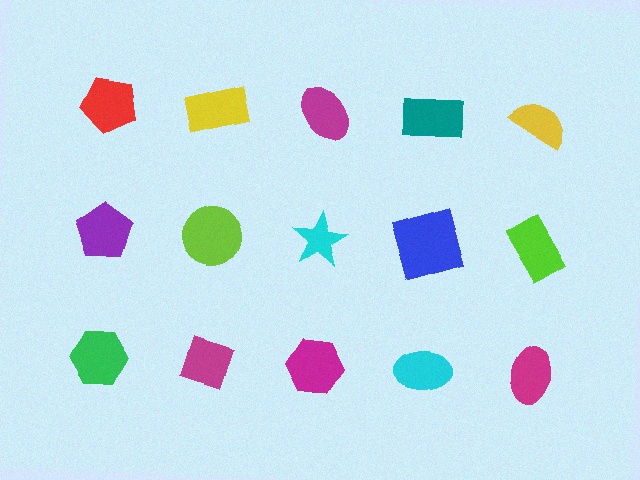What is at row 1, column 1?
A red pentagon.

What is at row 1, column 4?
A teal rectangle.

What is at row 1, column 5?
A yellow semicircle.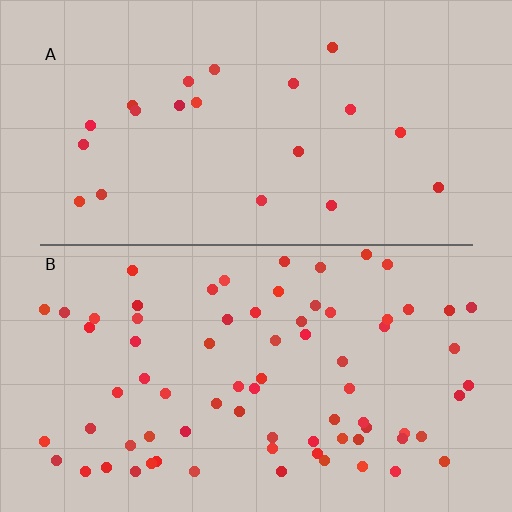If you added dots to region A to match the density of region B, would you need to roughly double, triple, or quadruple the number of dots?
Approximately quadruple.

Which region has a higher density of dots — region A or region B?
B (the bottom).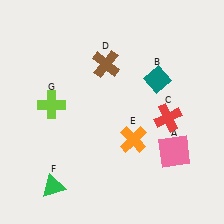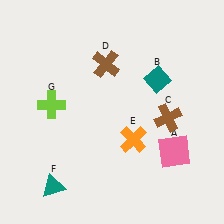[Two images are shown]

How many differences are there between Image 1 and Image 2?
There are 2 differences between the two images.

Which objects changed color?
C changed from red to brown. F changed from green to teal.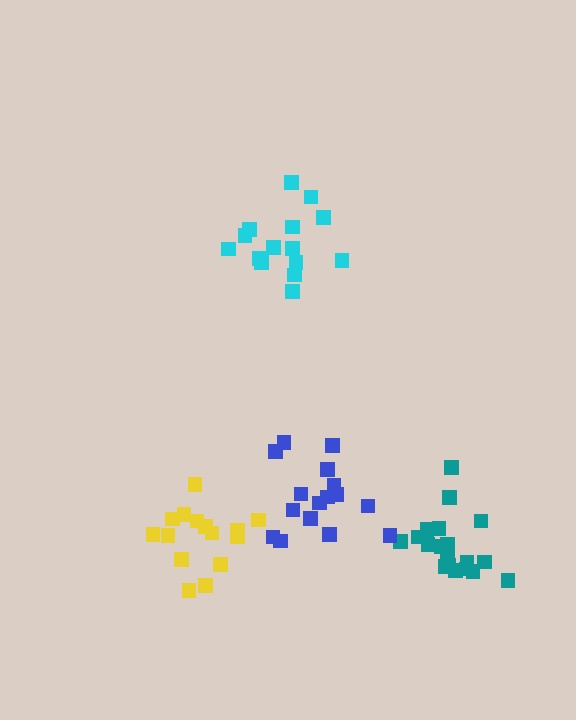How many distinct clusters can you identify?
There are 4 distinct clusters.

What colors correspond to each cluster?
The clusters are colored: teal, yellow, cyan, blue.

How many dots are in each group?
Group 1: 19 dots, Group 2: 15 dots, Group 3: 15 dots, Group 4: 16 dots (65 total).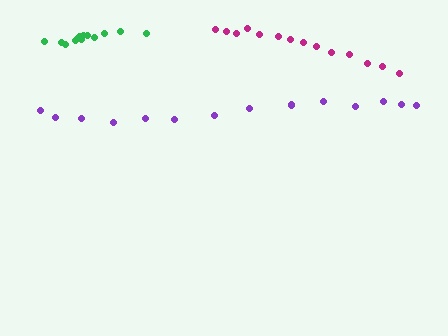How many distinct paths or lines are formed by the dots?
There are 3 distinct paths.